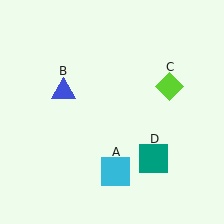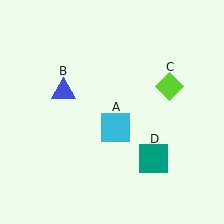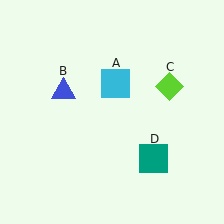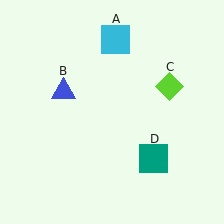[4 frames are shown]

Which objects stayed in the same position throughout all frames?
Blue triangle (object B) and lime diamond (object C) and teal square (object D) remained stationary.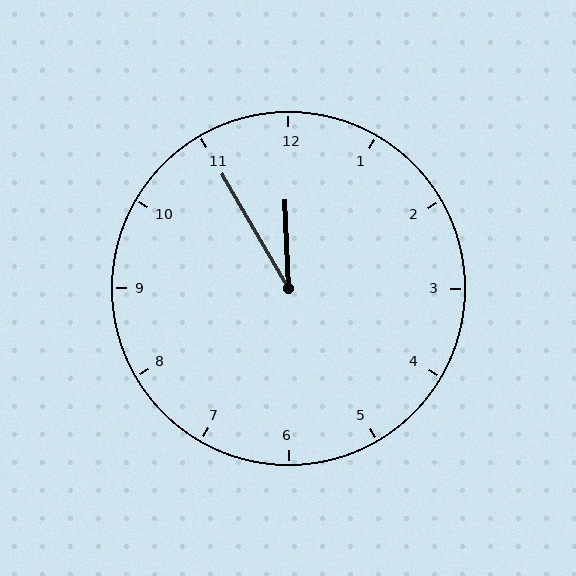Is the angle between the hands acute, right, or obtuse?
It is acute.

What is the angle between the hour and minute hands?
Approximately 28 degrees.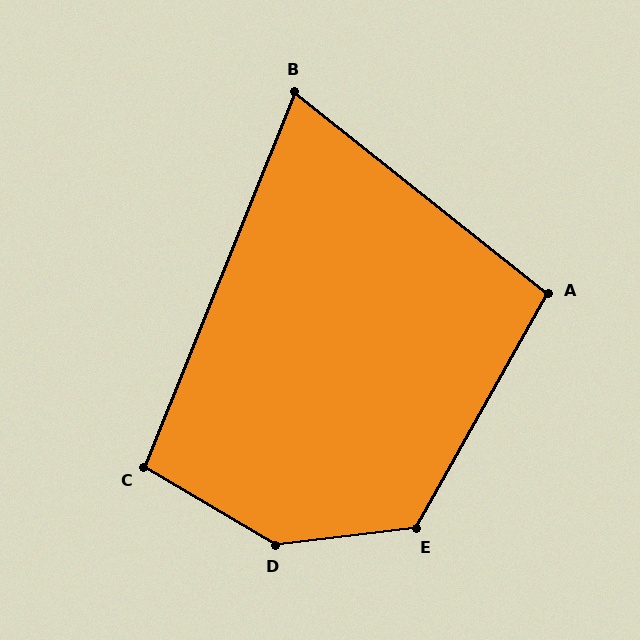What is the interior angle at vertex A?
Approximately 99 degrees (obtuse).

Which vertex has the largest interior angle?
D, at approximately 142 degrees.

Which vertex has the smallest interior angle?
B, at approximately 73 degrees.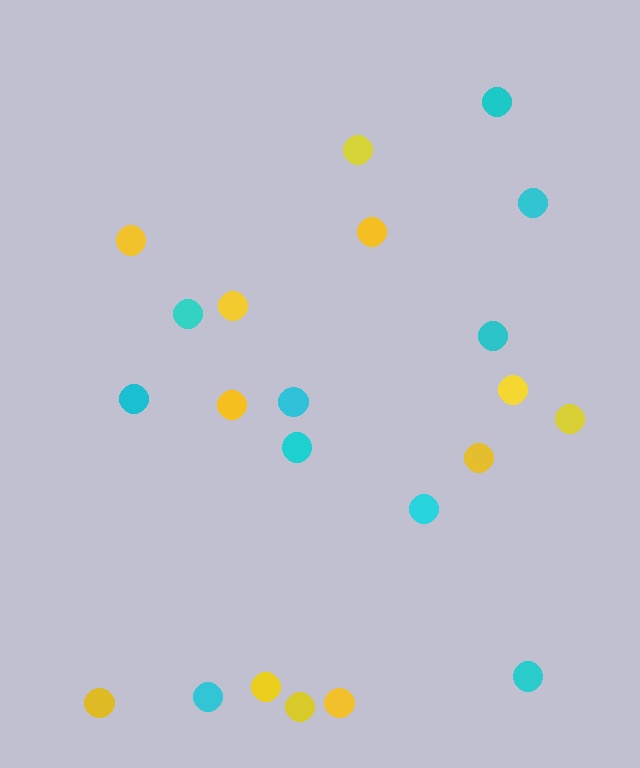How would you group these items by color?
There are 2 groups: one group of yellow circles (12) and one group of cyan circles (10).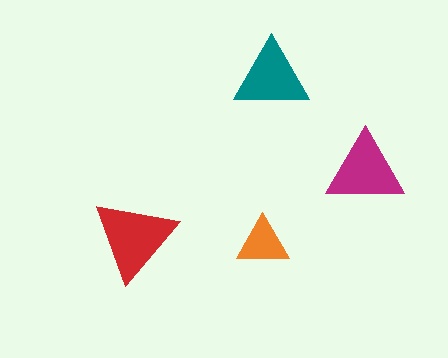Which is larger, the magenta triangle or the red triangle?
The red one.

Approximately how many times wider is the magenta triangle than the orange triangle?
About 1.5 times wider.